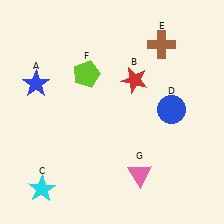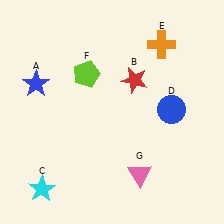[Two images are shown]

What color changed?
The cross (E) changed from brown in Image 1 to orange in Image 2.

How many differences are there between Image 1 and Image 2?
There is 1 difference between the two images.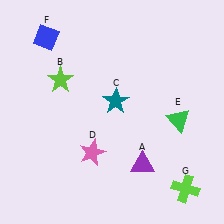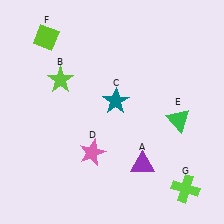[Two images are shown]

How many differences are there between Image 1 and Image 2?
There is 1 difference between the two images.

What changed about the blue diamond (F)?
In Image 1, F is blue. In Image 2, it changed to lime.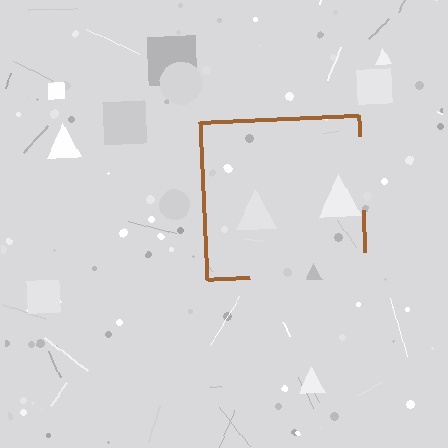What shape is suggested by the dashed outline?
The dashed outline suggests a square.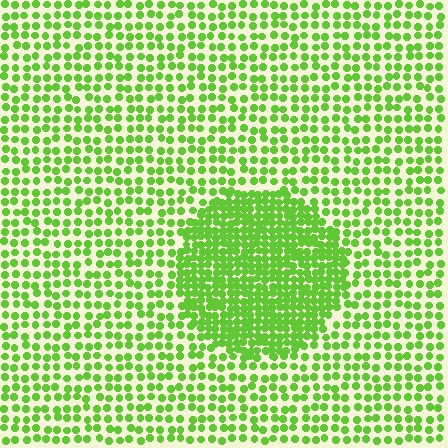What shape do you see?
I see a circle.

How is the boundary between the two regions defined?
The boundary is defined by a change in element density (approximately 2.1x ratio). All elements are the same color, size, and shape.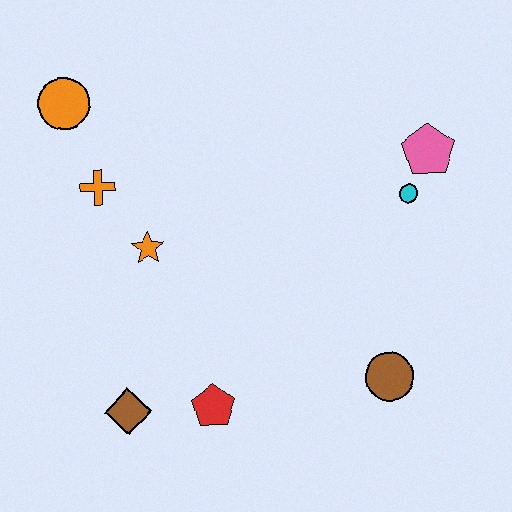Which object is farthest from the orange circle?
The brown circle is farthest from the orange circle.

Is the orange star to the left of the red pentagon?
Yes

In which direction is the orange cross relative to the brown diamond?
The orange cross is above the brown diamond.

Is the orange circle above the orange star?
Yes